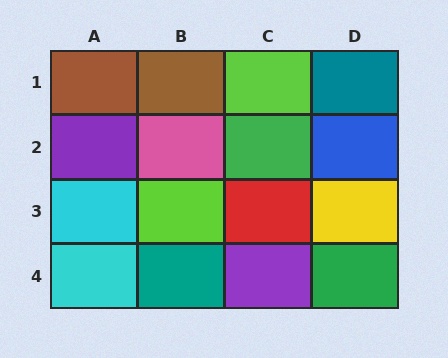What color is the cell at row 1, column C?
Lime.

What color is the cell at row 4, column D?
Green.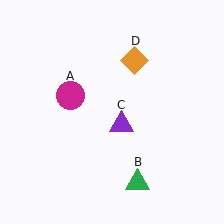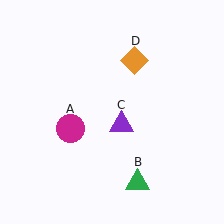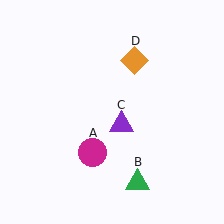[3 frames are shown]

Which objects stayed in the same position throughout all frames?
Green triangle (object B) and purple triangle (object C) and orange diamond (object D) remained stationary.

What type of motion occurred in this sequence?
The magenta circle (object A) rotated counterclockwise around the center of the scene.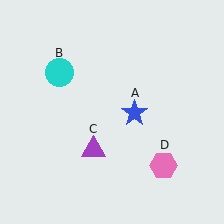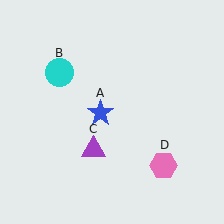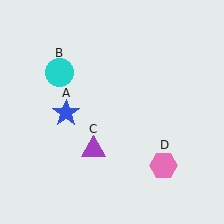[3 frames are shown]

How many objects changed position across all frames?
1 object changed position: blue star (object A).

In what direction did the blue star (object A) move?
The blue star (object A) moved left.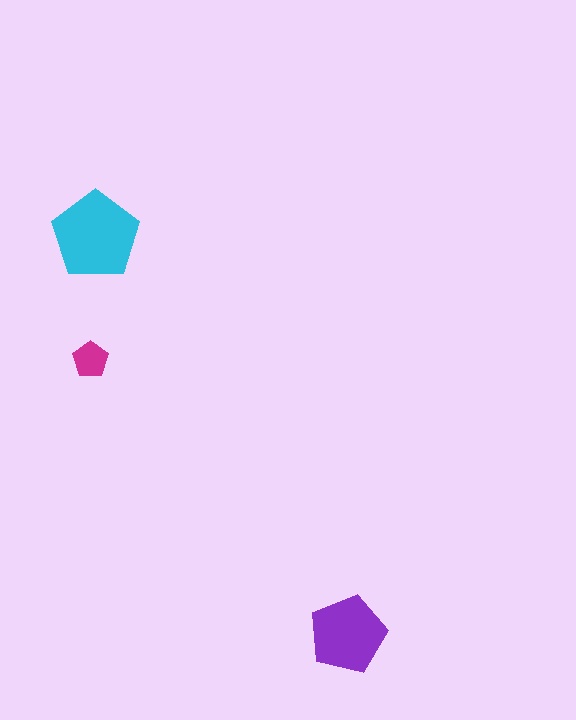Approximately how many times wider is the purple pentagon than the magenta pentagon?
About 2 times wider.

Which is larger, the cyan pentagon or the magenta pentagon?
The cyan one.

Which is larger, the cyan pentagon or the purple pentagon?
The cyan one.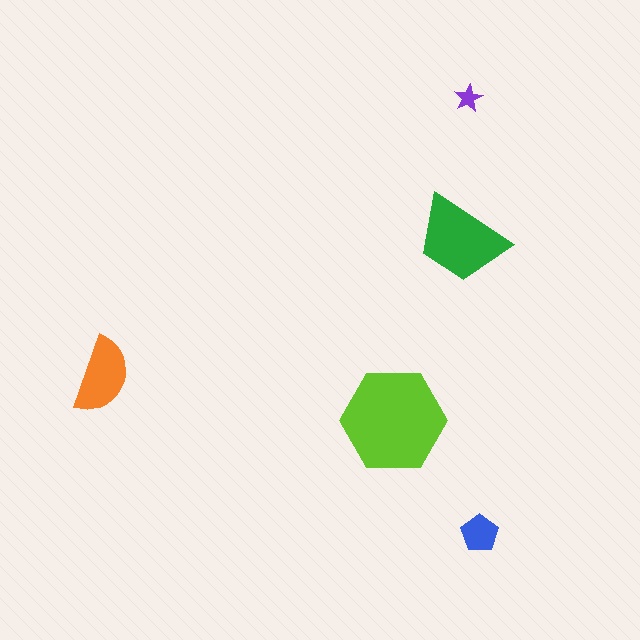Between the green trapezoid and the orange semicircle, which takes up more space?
The green trapezoid.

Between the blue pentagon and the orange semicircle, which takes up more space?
The orange semicircle.